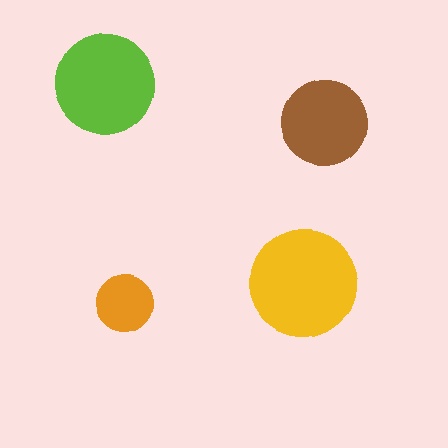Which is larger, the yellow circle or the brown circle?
The yellow one.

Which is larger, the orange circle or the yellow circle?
The yellow one.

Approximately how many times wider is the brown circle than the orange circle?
About 1.5 times wider.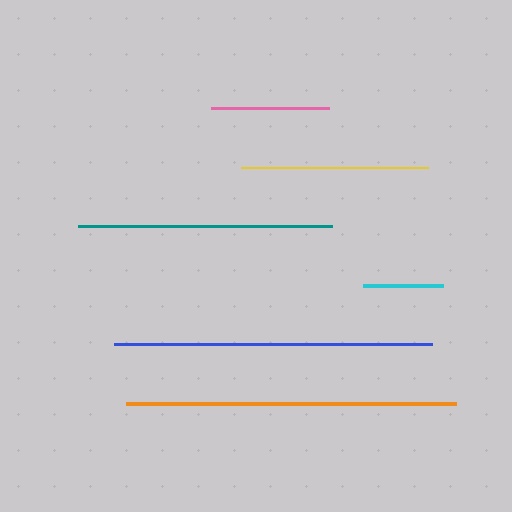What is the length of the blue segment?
The blue segment is approximately 318 pixels long.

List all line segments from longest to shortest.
From longest to shortest: orange, blue, teal, yellow, pink, cyan.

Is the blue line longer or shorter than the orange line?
The orange line is longer than the blue line.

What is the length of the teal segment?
The teal segment is approximately 254 pixels long.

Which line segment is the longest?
The orange line is the longest at approximately 330 pixels.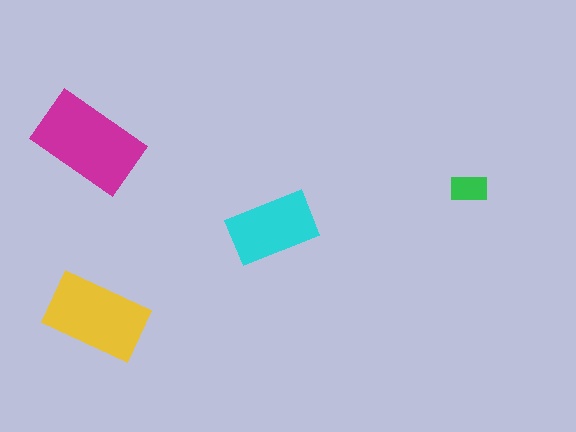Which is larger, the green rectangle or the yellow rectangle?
The yellow one.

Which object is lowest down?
The yellow rectangle is bottommost.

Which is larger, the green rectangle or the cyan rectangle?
The cyan one.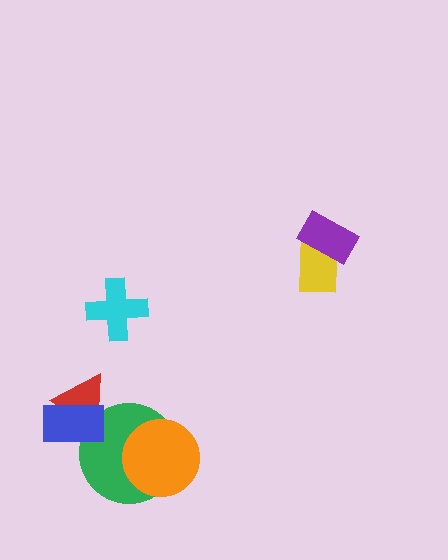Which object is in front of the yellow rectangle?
The purple rectangle is in front of the yellow rectangle.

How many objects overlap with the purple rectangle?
1 object overlaps with the purple rectangle.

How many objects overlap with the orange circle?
1 object overlaps with the orange circle.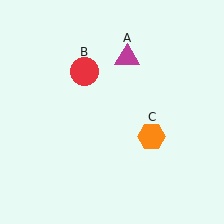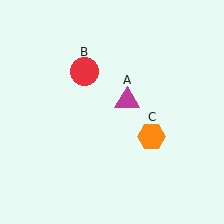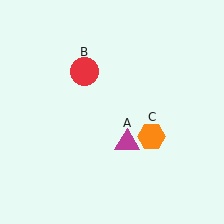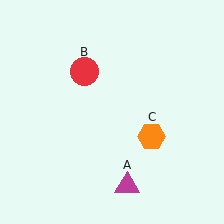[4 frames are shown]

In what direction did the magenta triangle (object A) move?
The magenta triangle (object A) moved down.